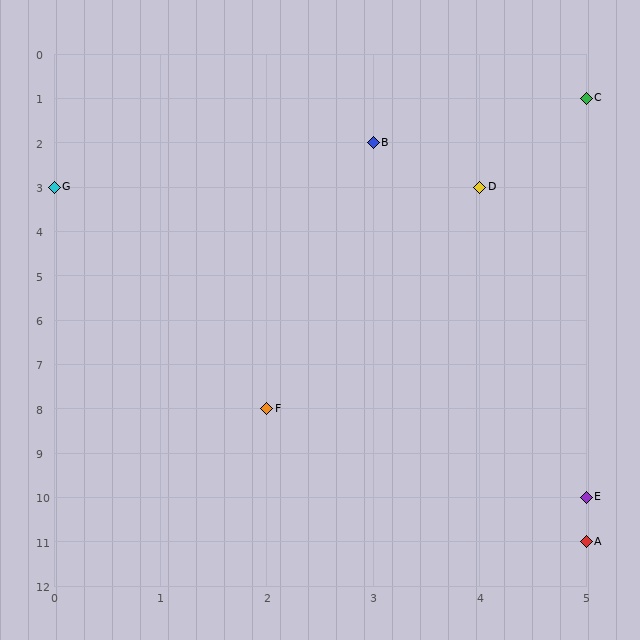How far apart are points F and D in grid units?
Points F and D are 2 columns and 5 rows apart (about 5.4 grid units diagonally).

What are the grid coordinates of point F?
Point F is at grid coordinates (2, 8).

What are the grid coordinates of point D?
Point D is at grid coordinates (4, 3).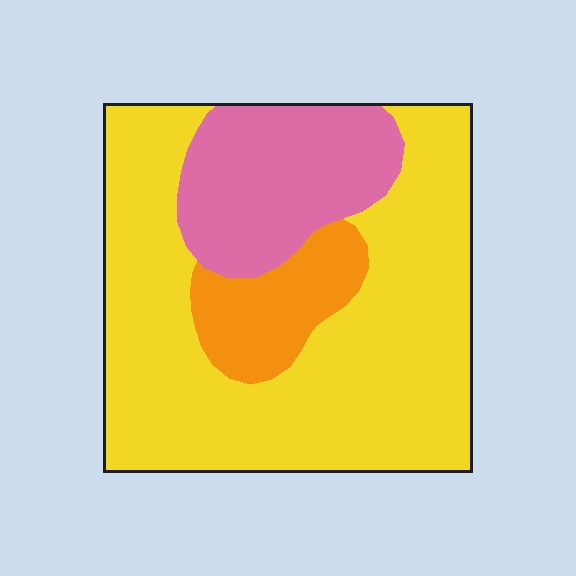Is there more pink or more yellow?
Yellow.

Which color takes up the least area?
Orange, at roughly 10%.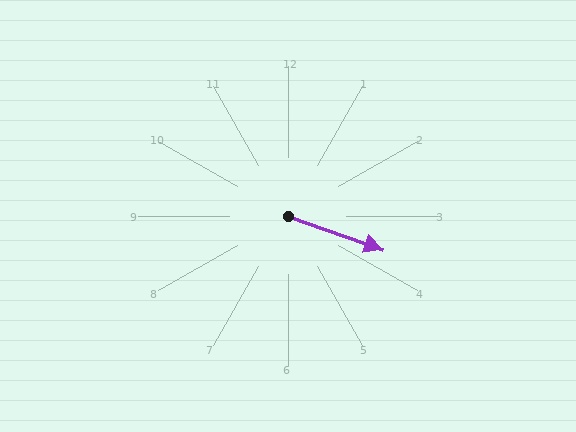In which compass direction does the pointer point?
East.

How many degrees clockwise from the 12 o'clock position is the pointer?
Approximately 110 degrees.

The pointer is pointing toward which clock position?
Roughly 4 o'clock.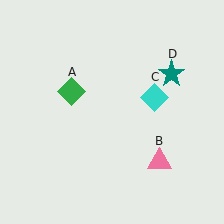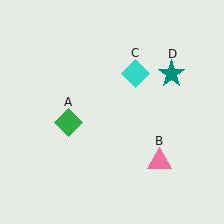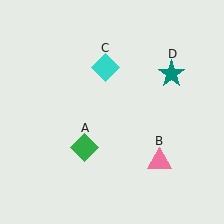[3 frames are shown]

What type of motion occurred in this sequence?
The green diamond (object A), cyan diamond (object C) rotated counterclockwise around the center of the scene.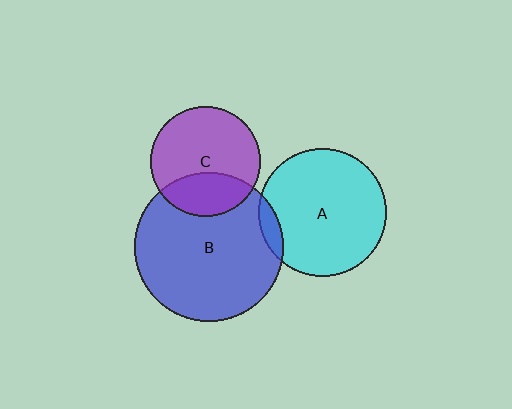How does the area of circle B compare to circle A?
Approximately 1.4 times.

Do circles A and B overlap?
Yes.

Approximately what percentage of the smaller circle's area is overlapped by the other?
Approximately 10%.